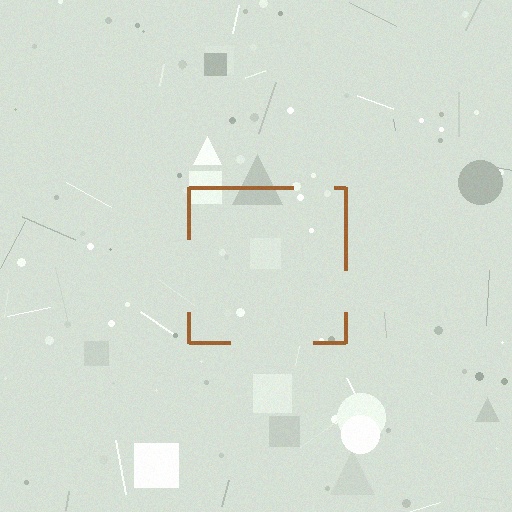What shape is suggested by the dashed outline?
The dashed outline suggests a square.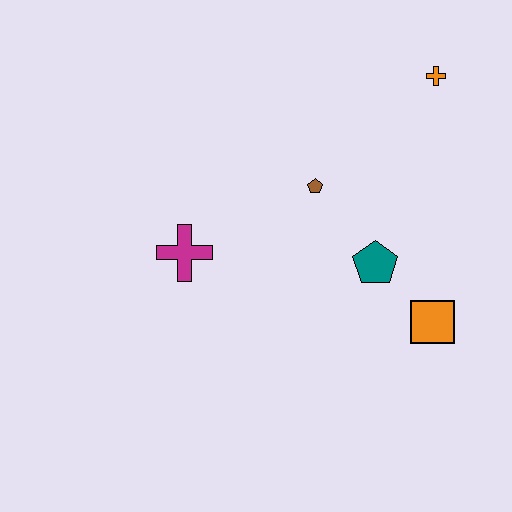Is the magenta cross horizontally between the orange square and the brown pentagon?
No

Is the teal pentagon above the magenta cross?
No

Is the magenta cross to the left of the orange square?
Yes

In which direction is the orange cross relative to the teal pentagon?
The orange cross is above the teal pentagon.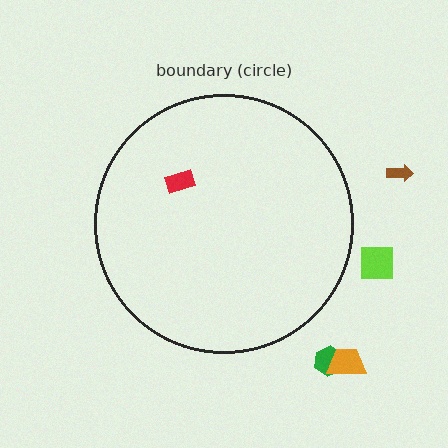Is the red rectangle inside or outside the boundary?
Inside.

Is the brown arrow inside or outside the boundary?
Outside.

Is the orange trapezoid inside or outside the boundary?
Outside.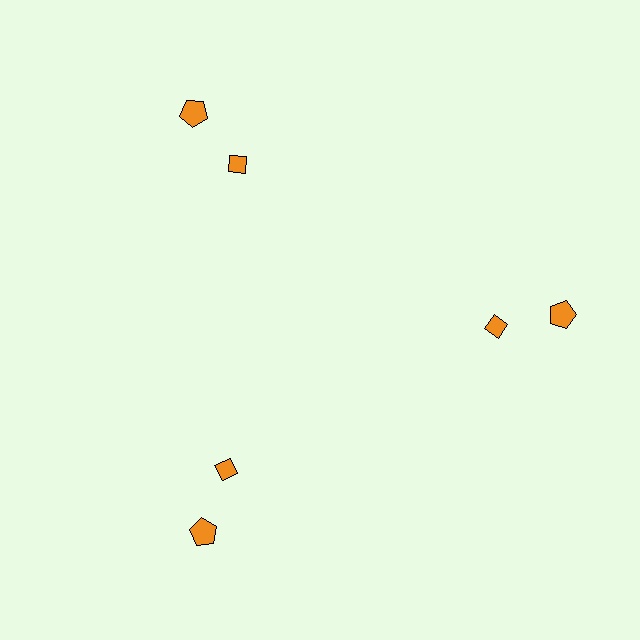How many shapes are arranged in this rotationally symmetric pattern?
There are 6 shapes, arranged in 3 groups of 2.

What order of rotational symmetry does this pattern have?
This pattern has 3-fold rotational symmetry.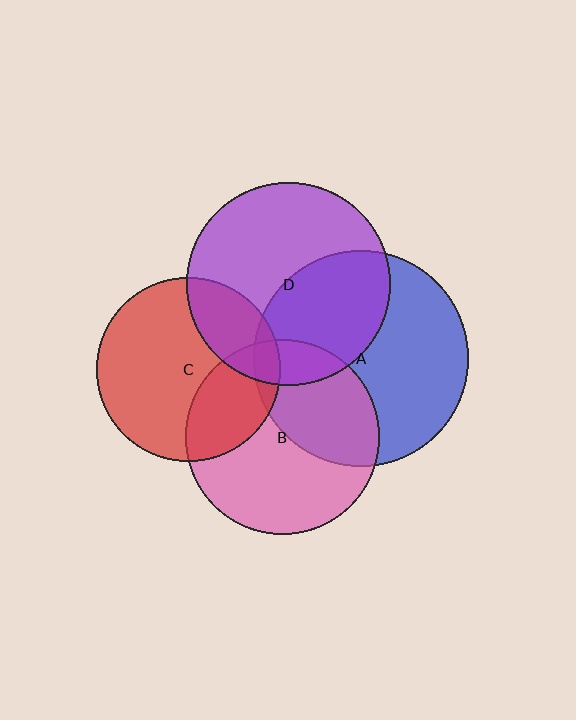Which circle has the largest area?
Circle A (blue).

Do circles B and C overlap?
Yes.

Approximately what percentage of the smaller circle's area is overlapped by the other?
Approximately 30%.